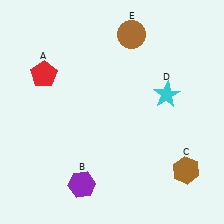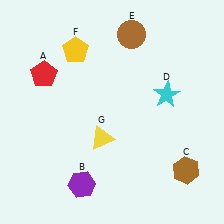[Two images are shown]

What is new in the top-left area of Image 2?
A yellow pentagon (F) was added in the top-left area of Image 2.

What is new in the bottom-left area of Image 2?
A yellow triangle (G) was added in the bottom-left area of Image 2.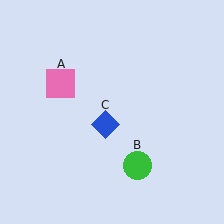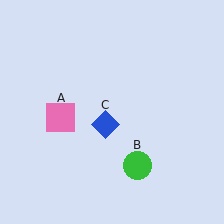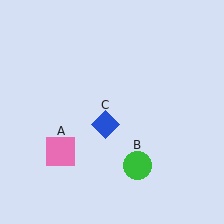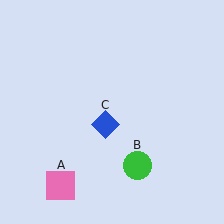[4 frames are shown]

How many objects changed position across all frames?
1 object changed position: pink square (object A).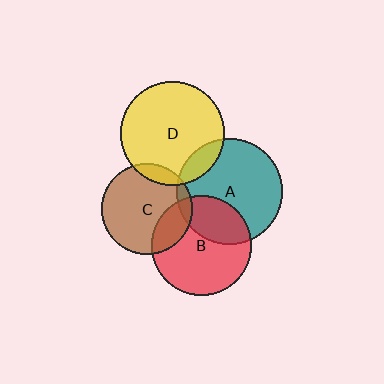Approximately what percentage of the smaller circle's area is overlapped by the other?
Approximately 20%.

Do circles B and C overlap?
Yes.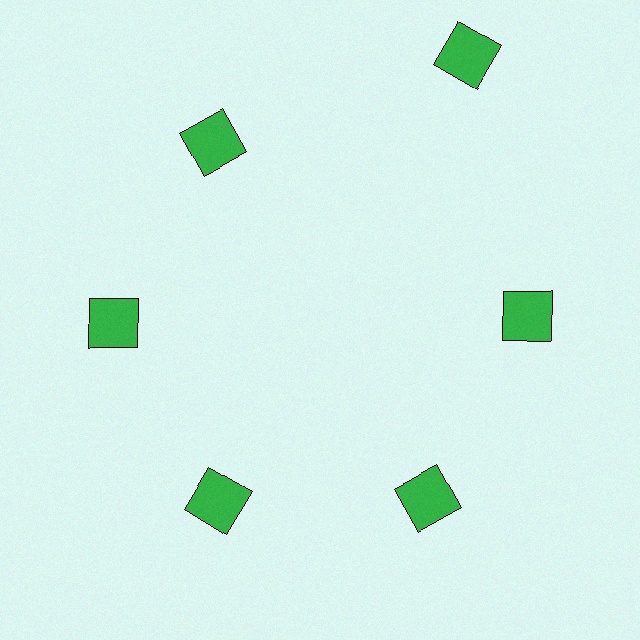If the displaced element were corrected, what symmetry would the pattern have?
It would have 6-fold rotational symmetry — the pattern would map onto itself every 60 degrees.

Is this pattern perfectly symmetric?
No. The 6 green squares are arranged in a ring, but one element near the 1 o'clock position is pushed outward from the center, breaking the 6-fold rotational symmetry.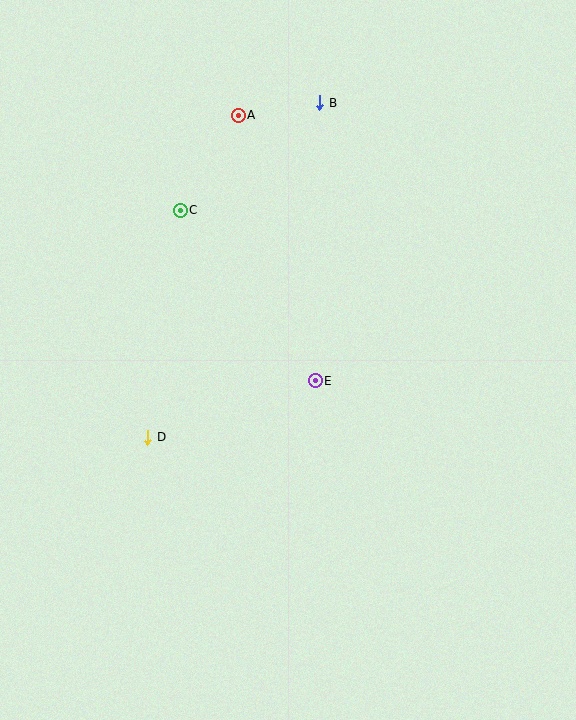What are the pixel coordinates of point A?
Point A is at (238, 115).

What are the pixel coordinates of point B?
Point B is at (320, 103).